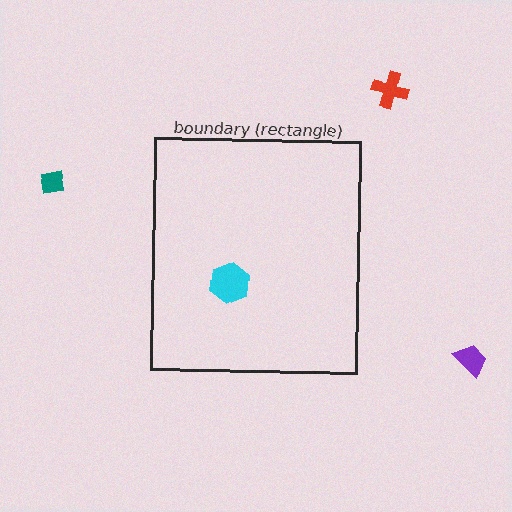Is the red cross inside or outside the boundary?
Outside.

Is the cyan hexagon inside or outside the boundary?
Inside.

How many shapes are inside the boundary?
1 inside, 3 outside.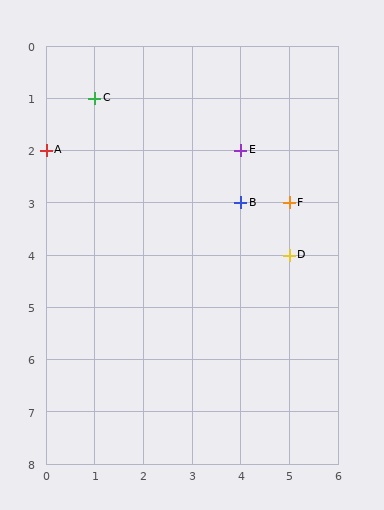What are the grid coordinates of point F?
Point F is at grid coordinates (5, 3).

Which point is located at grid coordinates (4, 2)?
Point E is at (4, 2).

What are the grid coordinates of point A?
Point A is at grid coordinates (0, 2).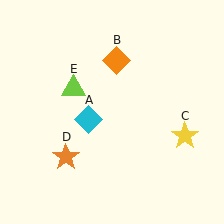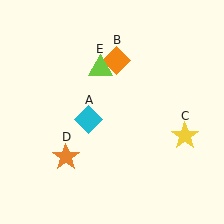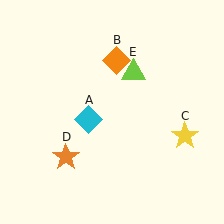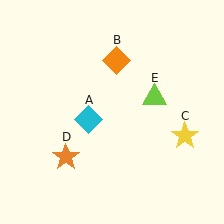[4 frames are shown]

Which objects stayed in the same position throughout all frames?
Cyan diamond (object A) and orange diamond (object B) and yellow star (object C) and orange star (object D) remained stationary.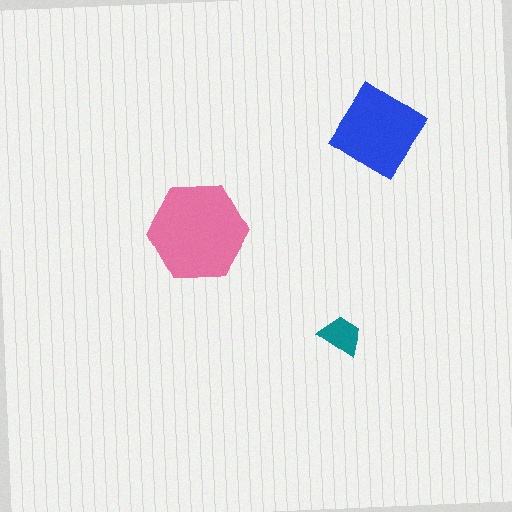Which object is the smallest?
The teal trapezoid.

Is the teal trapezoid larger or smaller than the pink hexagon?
Smaller.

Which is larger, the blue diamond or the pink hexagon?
The pink hexagon.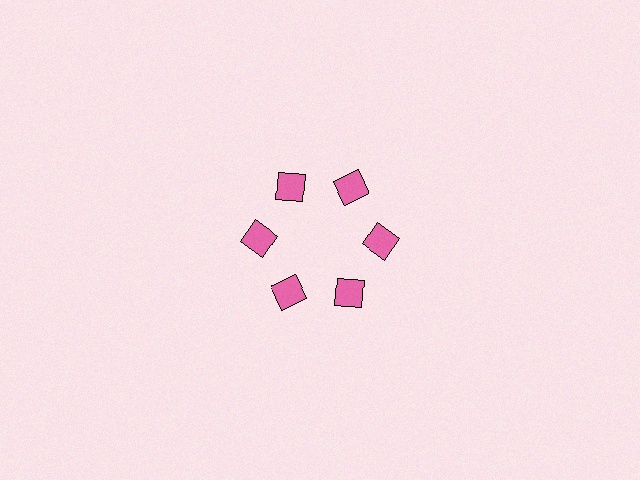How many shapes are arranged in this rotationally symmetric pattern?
There are 6 shapes, arranged in 6 groups of 1.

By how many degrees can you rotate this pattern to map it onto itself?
The pattern maps onto itself every 60 degrees of rotation.